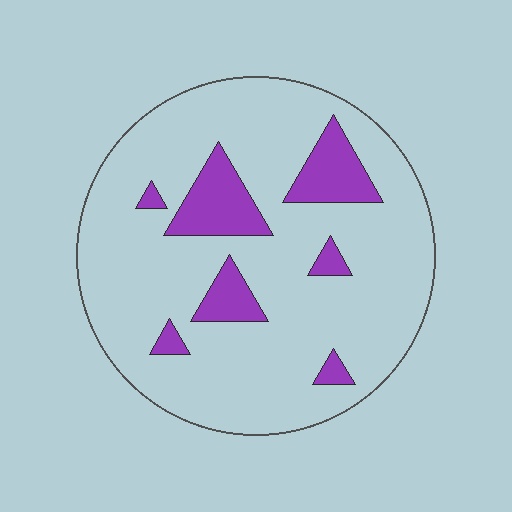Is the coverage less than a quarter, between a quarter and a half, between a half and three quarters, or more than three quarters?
Less than a quarter.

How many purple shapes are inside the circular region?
7.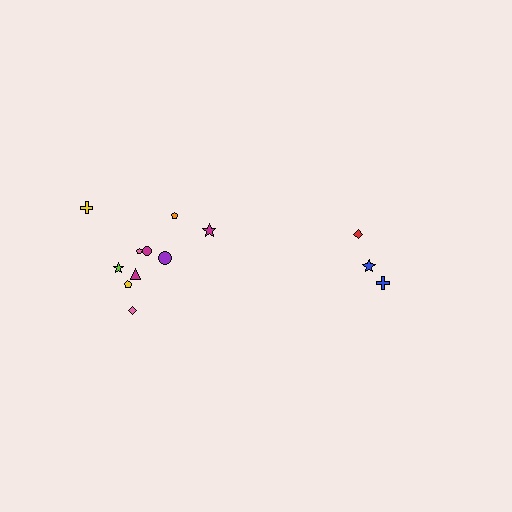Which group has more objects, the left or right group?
The left group.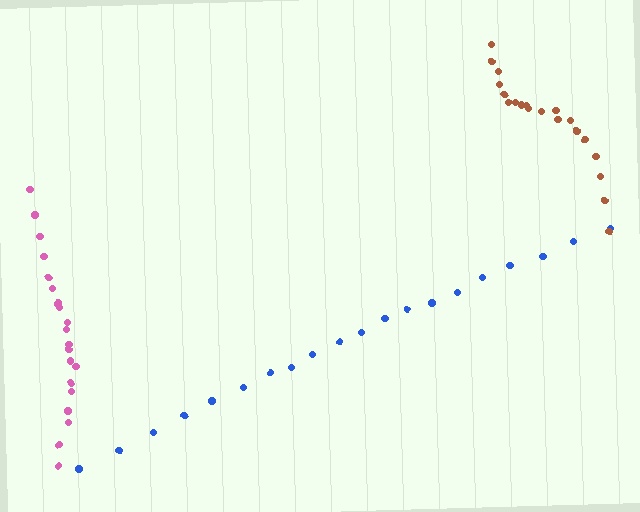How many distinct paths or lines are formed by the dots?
There are 3 distinct paths.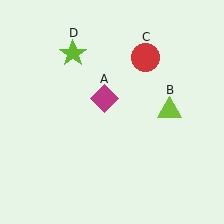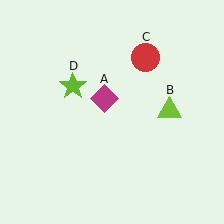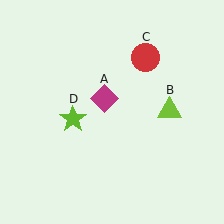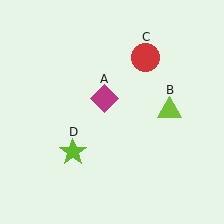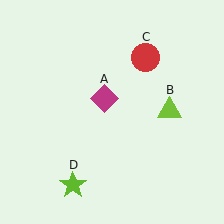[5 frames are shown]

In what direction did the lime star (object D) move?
The lime star (object D) moved down.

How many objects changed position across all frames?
1 object changed position: lime star (object D).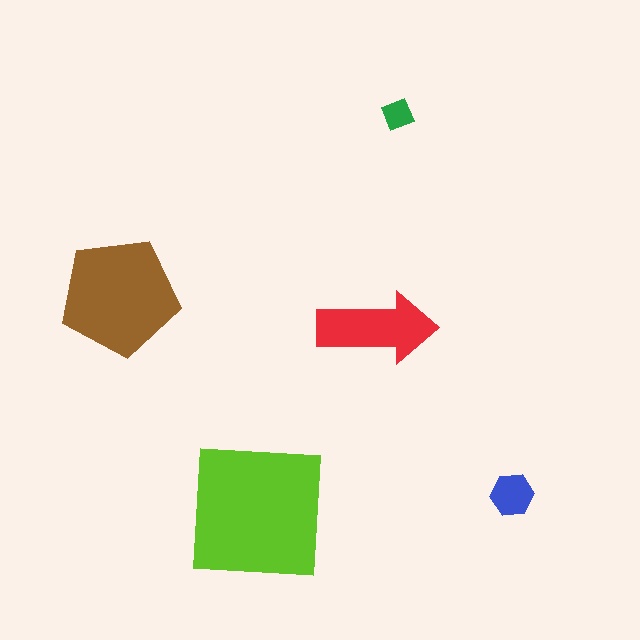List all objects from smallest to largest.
The green diamond, the blue hexagon, the red arrow, the brown pentagon, the lime square.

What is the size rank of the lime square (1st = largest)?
1st.